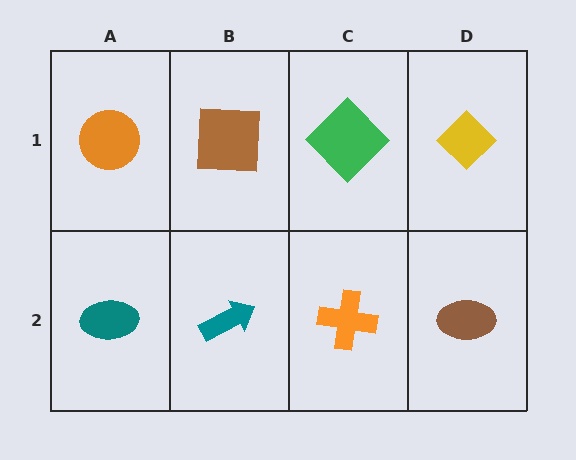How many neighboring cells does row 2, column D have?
2.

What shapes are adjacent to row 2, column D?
A yellow diamond (row 1, column D), an orange cross (row 2, column C).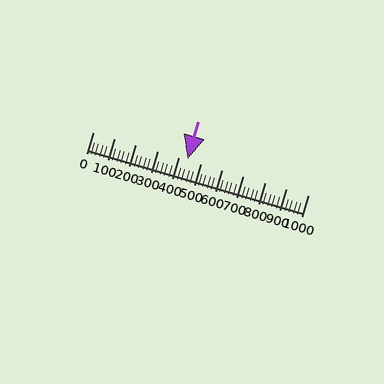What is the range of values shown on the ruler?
The ruler shows values from 0 to 1000.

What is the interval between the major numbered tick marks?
The major tick marks are spaced 100 units apart.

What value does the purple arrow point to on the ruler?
The purple arrow points to approximately 438.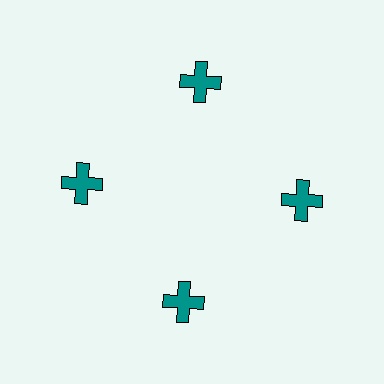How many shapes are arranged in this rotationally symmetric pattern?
There are 4 shapes, arranged in 4 groups of 1.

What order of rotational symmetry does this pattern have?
This pattern has 4-fold rotational symmetry.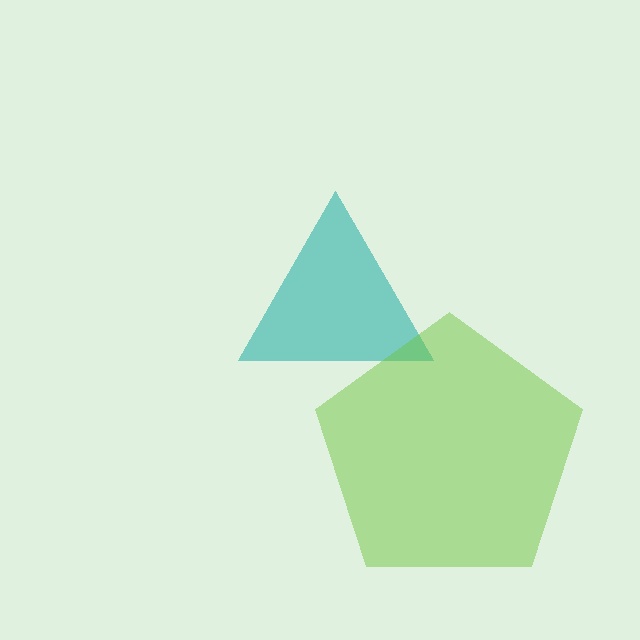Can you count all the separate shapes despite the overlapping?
Yes, there are 2 separate shapes.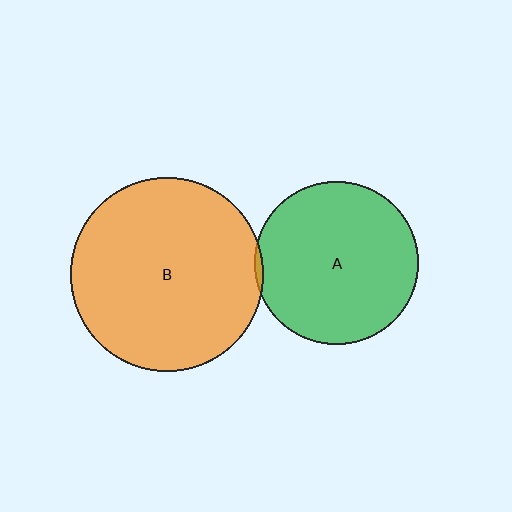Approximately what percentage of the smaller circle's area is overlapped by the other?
Approximately 5%.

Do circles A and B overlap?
Yes.